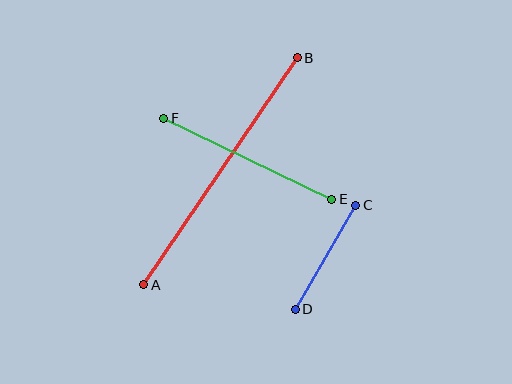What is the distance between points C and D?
The distance is approximately 120 pixels.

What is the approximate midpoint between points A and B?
The midpoint is at approximately (221, 171) pixels.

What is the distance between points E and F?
The distance is approximately 186 pixels.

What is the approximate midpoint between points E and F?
The midpoint is at approximately (248, 159) pixels.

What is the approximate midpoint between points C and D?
The midpoint is at approximately (325, 257) pixels.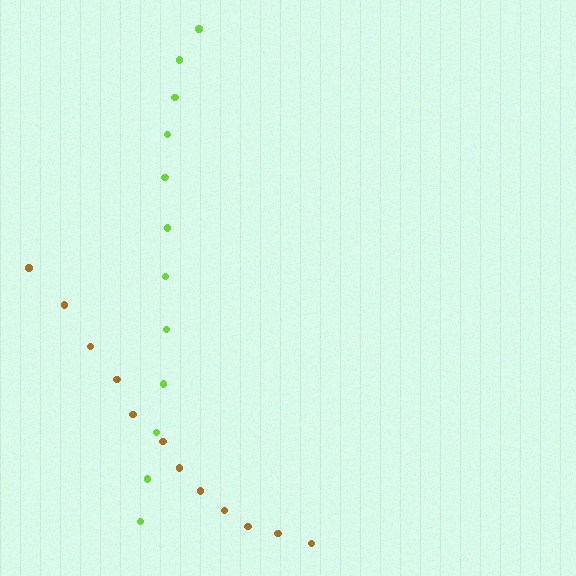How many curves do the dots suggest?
There are 2 distinct paths.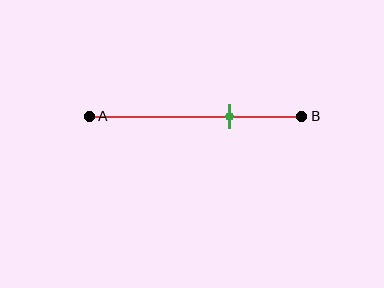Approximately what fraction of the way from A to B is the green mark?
The green mark is approximately 65% of the way from A to B.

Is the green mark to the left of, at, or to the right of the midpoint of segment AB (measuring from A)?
The green mark is to the right of the midpoint of segment AB.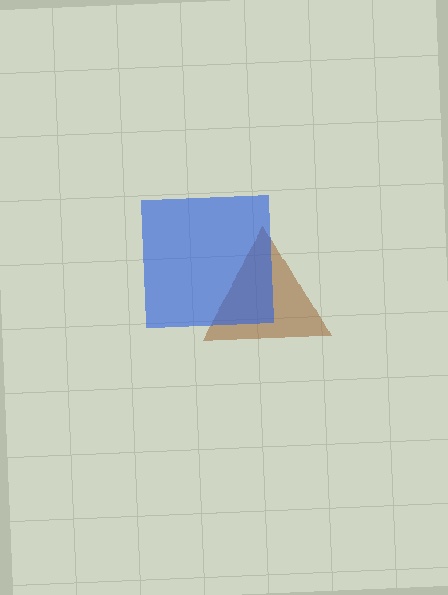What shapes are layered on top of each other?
The layered shapes are: a brown triangle, a blue square.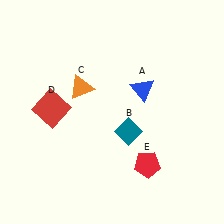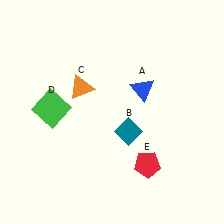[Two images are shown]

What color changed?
The square (D) changed from red in Image 1 to green in Image 2.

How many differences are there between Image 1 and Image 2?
There is 1 difference between the two images.